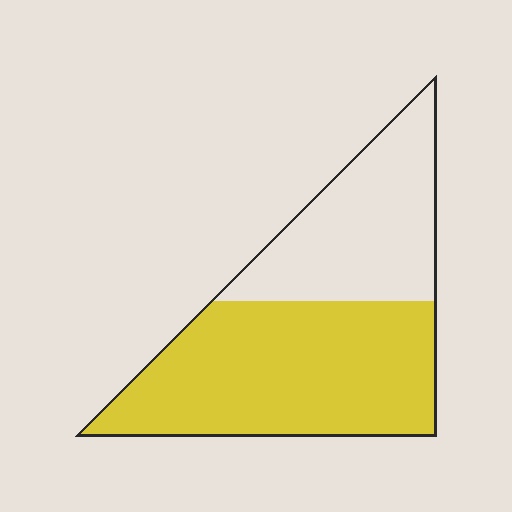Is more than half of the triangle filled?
Yes.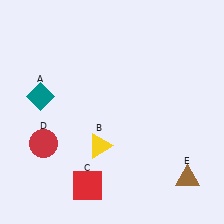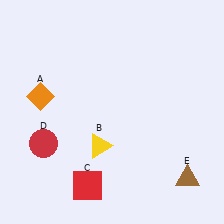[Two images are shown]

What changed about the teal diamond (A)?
In Image 1, A is teal. In Image 2, it changed to orange.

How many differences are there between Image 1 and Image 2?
There is 1 difference between the two images.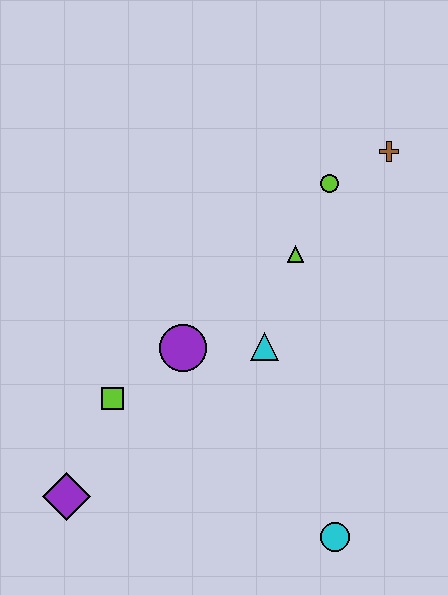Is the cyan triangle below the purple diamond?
No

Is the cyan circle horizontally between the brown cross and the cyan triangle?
Yes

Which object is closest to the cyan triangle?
The purple circle is closest to the cyan triangle.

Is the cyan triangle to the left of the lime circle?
Yes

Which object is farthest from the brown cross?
The purple diamond is farthest from the brown cross.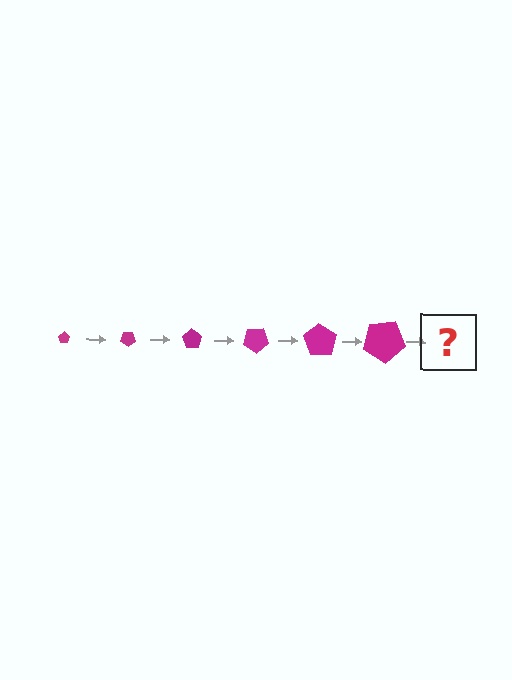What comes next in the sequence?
The next element should be a pentagon, larger than the previous one and rotated 210 degrees from the start.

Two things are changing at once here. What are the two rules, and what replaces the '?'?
The two rules are that the pentagon grows larger each step and it rotates 35 degrees each step. The '?' should be a pentagon, larger than the previous one and rotated 210 degrees from the start.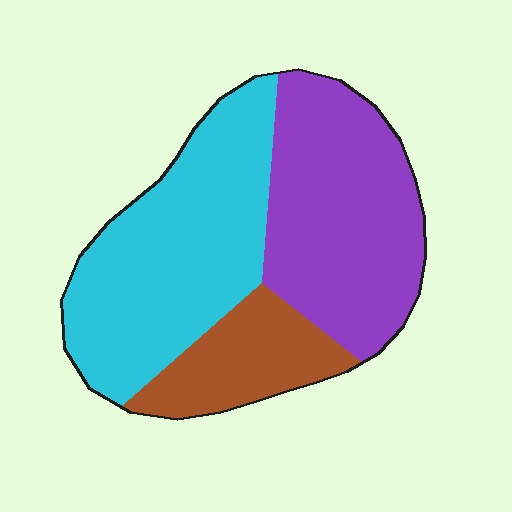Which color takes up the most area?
Cyan, at roughly 45%.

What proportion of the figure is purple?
Purple covers 39% of the figure.